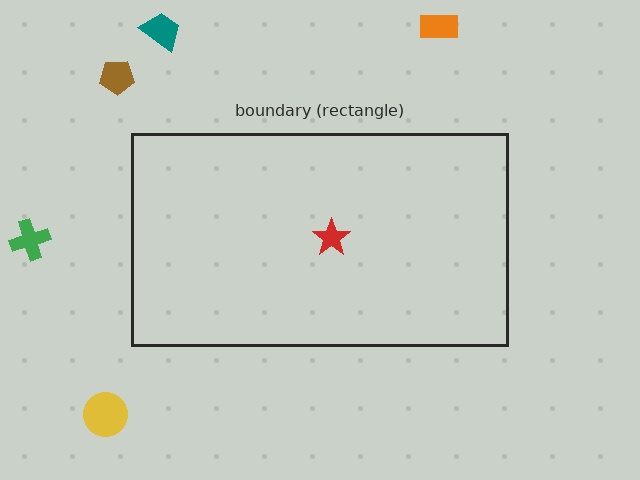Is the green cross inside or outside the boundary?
Outside.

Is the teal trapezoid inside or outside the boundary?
Outside.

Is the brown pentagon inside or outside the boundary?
Outside.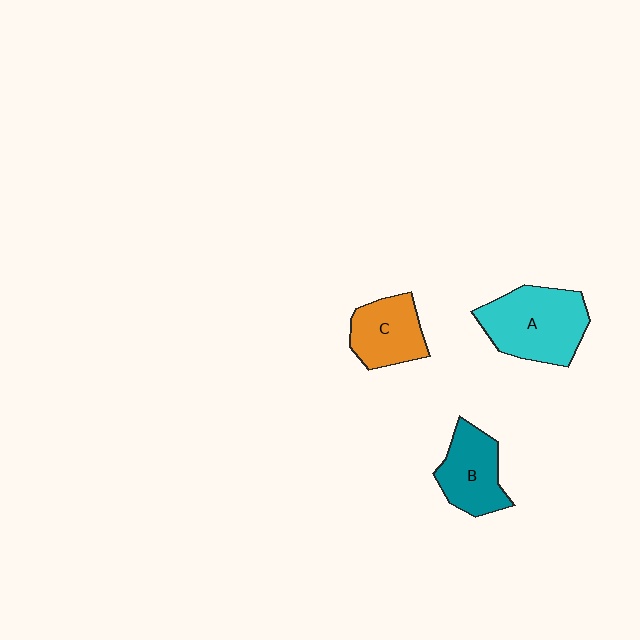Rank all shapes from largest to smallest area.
From largest to smallest: A (cyan), B (teal), C (orange).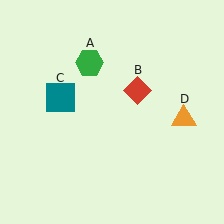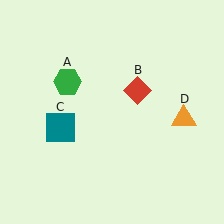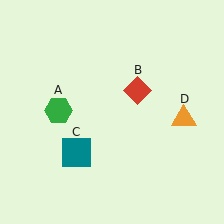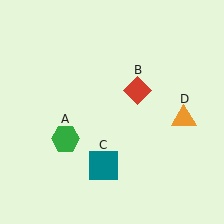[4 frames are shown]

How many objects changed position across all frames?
2 objects changed position: green hexagon (object A), teal square (object C).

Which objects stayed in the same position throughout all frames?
Red diamond (object B) and orange triangle (object D) remained stationary.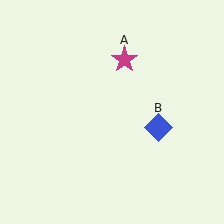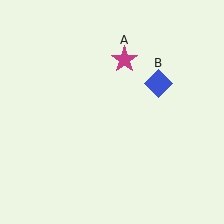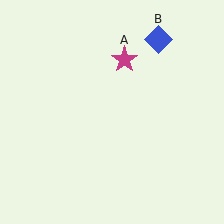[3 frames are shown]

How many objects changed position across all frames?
1 object changed position: blue diamond (object B).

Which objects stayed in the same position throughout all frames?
Magenta star (object A) remained stationary.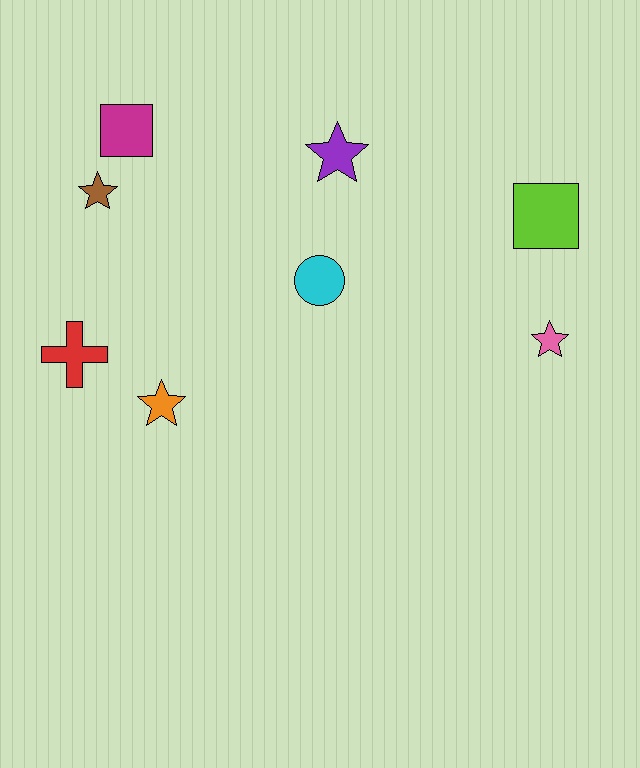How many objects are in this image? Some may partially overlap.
There are 8 objects.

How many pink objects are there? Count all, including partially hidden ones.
There is 1 pink object.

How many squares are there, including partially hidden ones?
There are 2 squares.